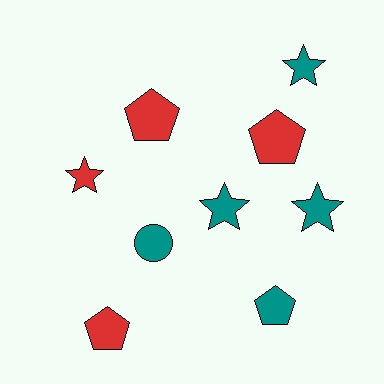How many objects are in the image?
There are 9 objects.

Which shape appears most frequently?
Pentagon, with 4 objects.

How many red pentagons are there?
There are 3 red pentagons.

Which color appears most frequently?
Teal, with 5 objects.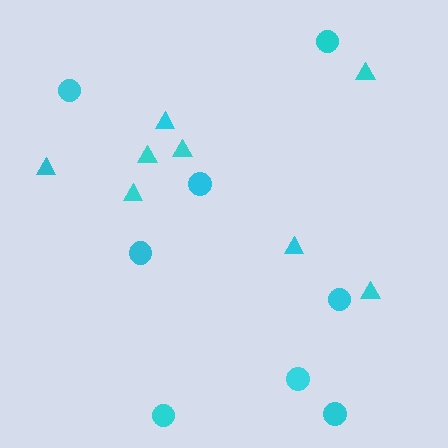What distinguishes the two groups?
There are 2 groups: one group of triangles (8) and one group of circles (8).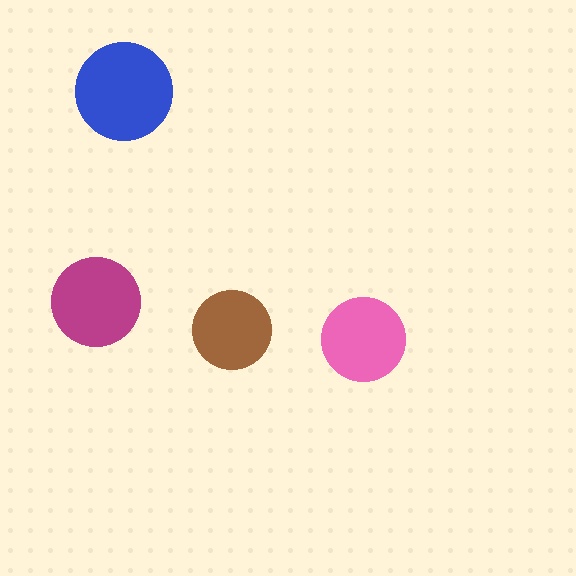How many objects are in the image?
There are 4 objects in the image.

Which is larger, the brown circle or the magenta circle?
The magenta one.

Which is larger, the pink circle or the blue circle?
The blue one.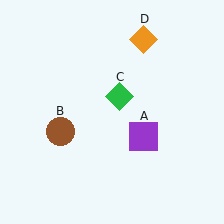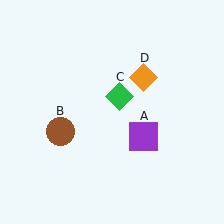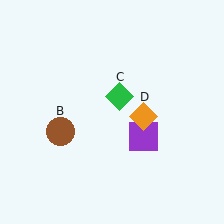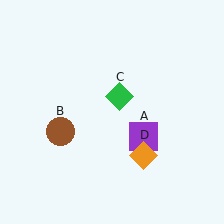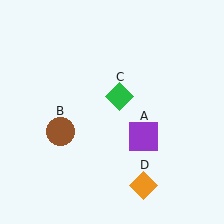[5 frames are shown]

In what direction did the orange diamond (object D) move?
The orange diamond (object D) moved down.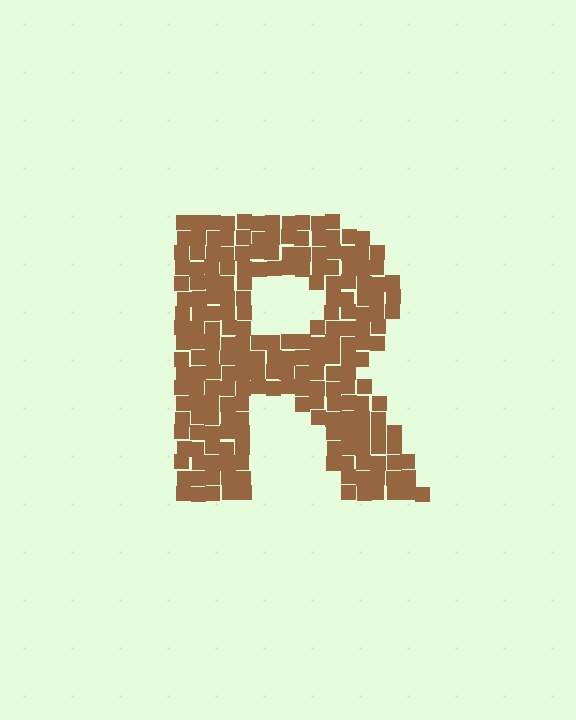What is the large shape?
The large shape is the letter R.